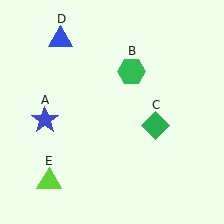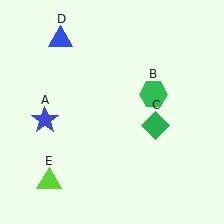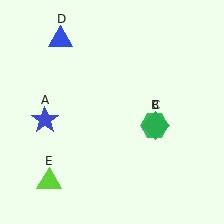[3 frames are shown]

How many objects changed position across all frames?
1 object changed position: green hexagon (object B).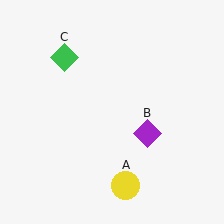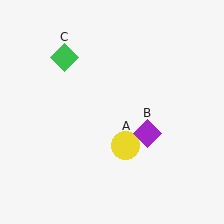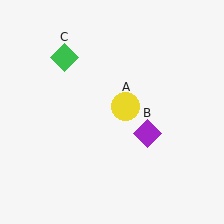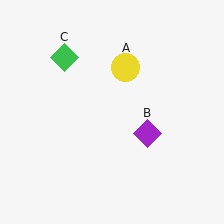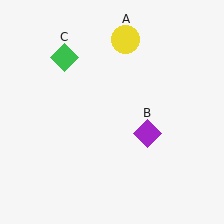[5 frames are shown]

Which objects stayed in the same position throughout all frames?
Purple diamond (object B) and green diamond (object C) remained stationary.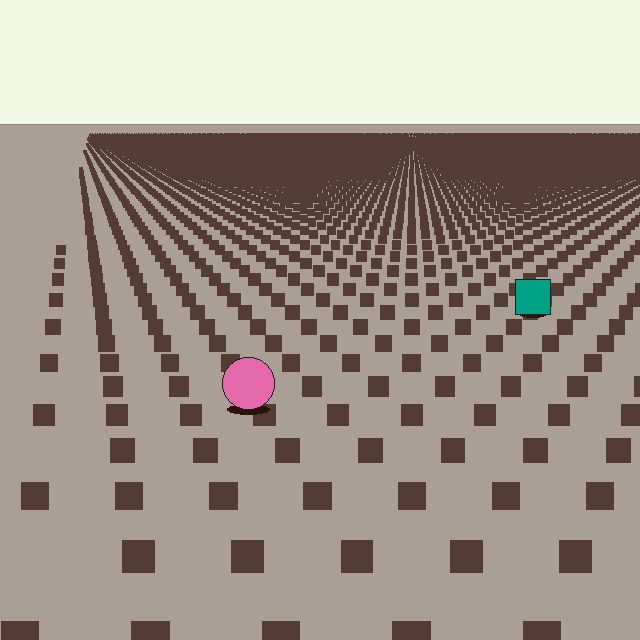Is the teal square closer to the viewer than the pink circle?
No. The pink circle is closer — you can tell from the texture gradient: the ground texture is coarser near it.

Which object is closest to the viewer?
The pink circle is closest. The texture marks near it are larger and more spread out.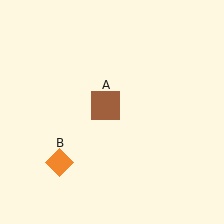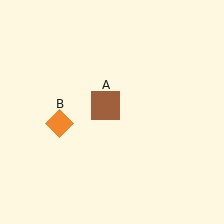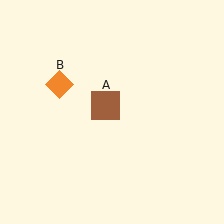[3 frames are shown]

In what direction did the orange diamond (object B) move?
The orange diamond (object B) moved up.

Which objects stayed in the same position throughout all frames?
Brown square (object A) remained stationary.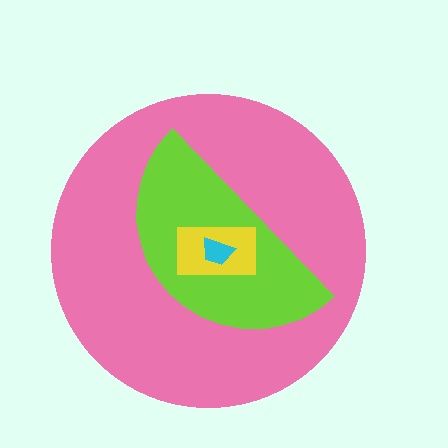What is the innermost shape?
The cyan trapezoid.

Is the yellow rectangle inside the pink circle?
Yes.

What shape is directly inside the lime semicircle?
The yellow rectangle.